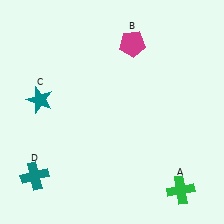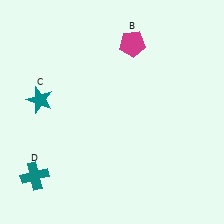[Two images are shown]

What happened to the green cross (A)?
The green cross (A) was removed in Image 2. It was in the bottom-right area of Image 1.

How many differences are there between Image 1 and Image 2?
There is 1 difference between the two images.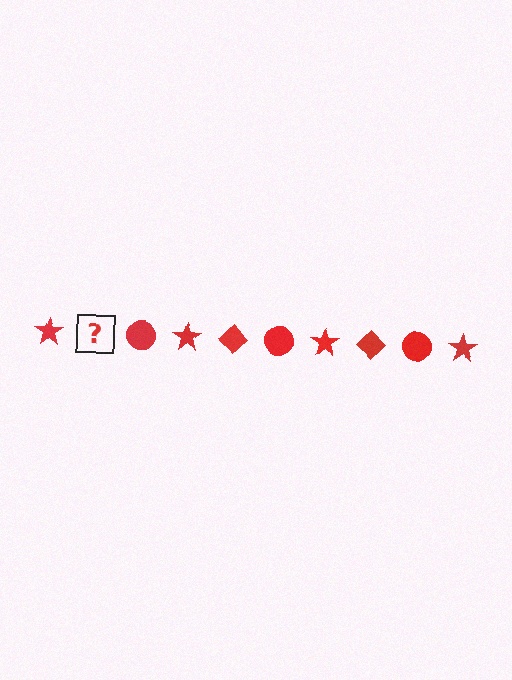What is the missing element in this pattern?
The missing element is a red diamond.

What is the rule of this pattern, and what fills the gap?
The rule is that the pattern cycles through star, diamond, circle shapes in red. The gap should be filled with a red diamond.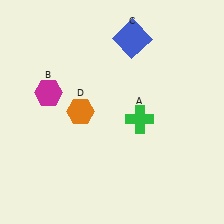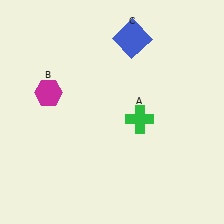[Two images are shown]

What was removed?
The orange hexagon (D) was removed in Image 2.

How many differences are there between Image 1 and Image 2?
There is 1 difference between the two images.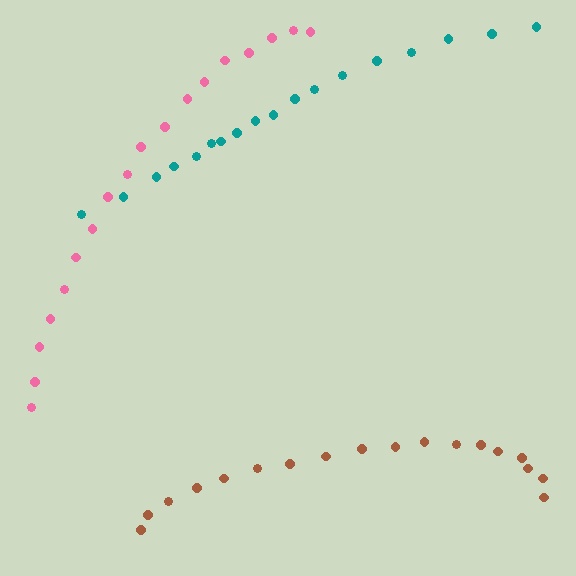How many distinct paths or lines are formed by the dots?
There are 3 distinct paths.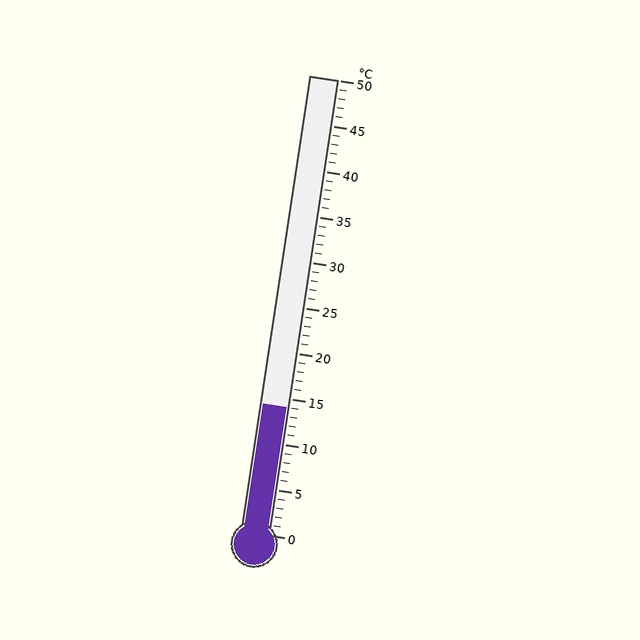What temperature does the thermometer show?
The thermometer shows approximately 14°C.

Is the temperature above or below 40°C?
The temperature is below 40°C.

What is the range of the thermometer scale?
The thermometer scale ranges from 0°C to 50°C.